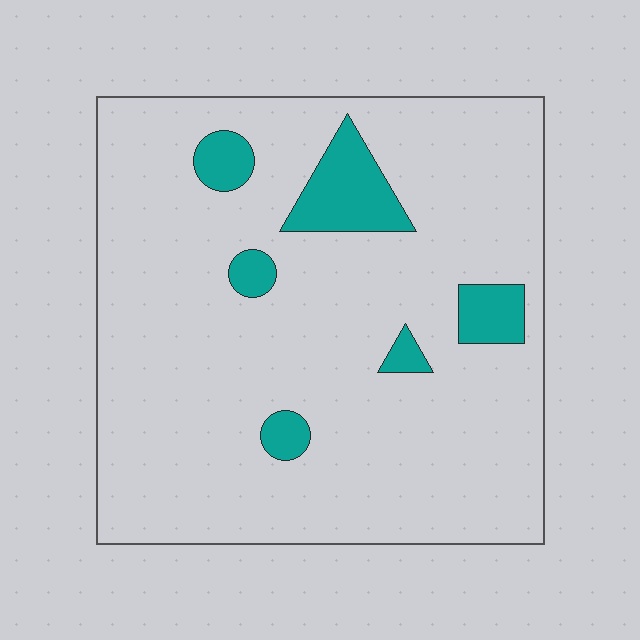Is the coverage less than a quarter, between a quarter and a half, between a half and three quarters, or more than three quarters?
Less than a quarter.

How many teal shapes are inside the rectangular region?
6.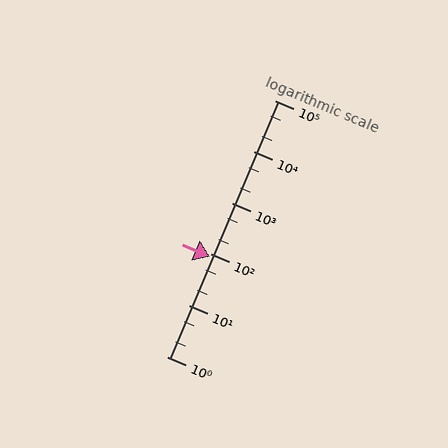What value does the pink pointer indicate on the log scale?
The pointer indicates approximately 90.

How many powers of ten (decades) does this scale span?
The scale spans 5 decades, from 1 to 100000.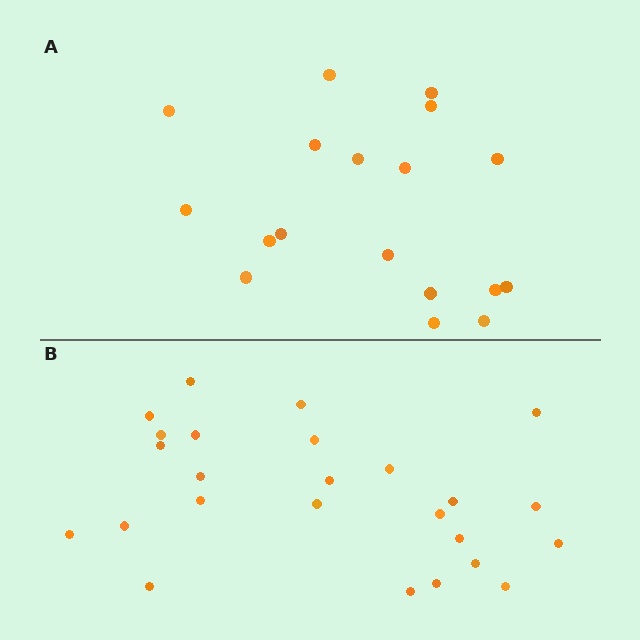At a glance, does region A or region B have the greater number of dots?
Region B (the bottom region) has more dots.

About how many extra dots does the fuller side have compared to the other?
Region B has roughly 8 or so more dots than region A.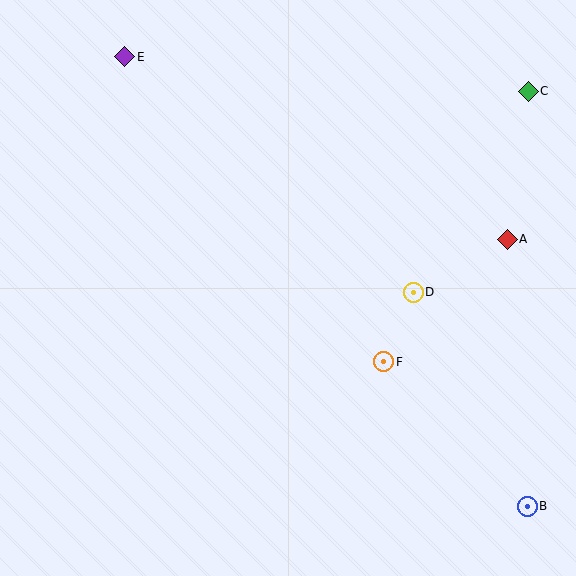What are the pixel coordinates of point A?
Point A is at (507, 239).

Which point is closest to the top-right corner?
Point C is closest to the top-right corner.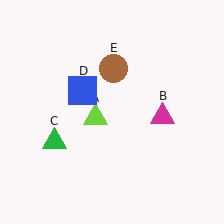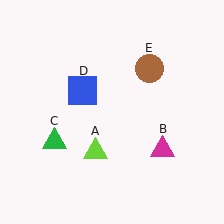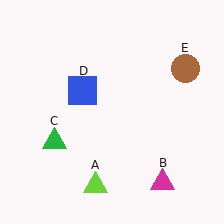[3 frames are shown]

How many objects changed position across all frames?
3 objects changed position: lime triangle (object A), magenta triangle (object B), brown circle (object E).